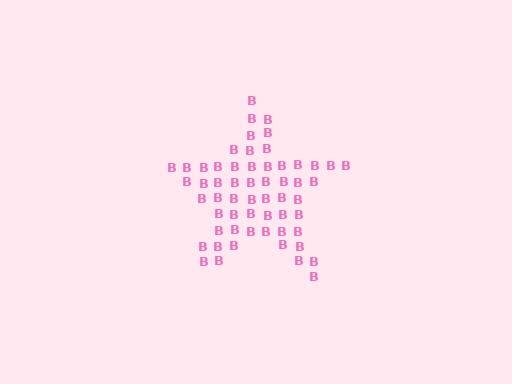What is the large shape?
The large shape is a star.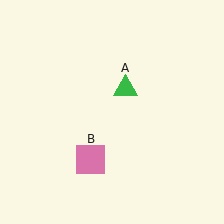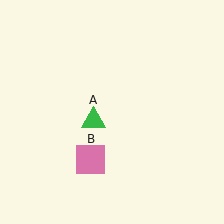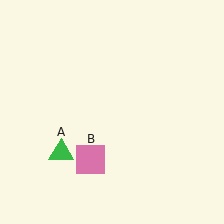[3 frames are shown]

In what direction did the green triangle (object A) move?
The green triangle (object A) moved down and to the left.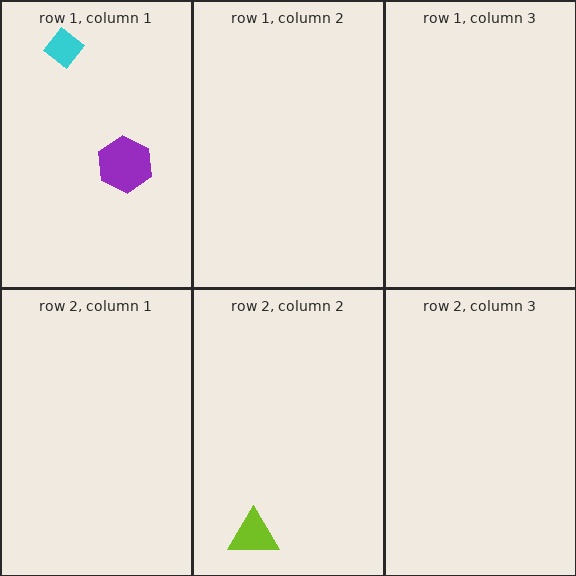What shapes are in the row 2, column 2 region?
The lime triangle.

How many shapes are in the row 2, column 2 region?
1.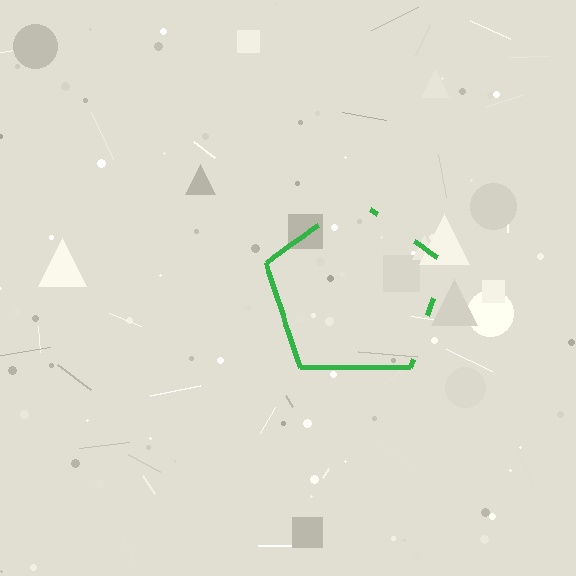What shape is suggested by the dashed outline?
The dashed outline suggests a pentagon.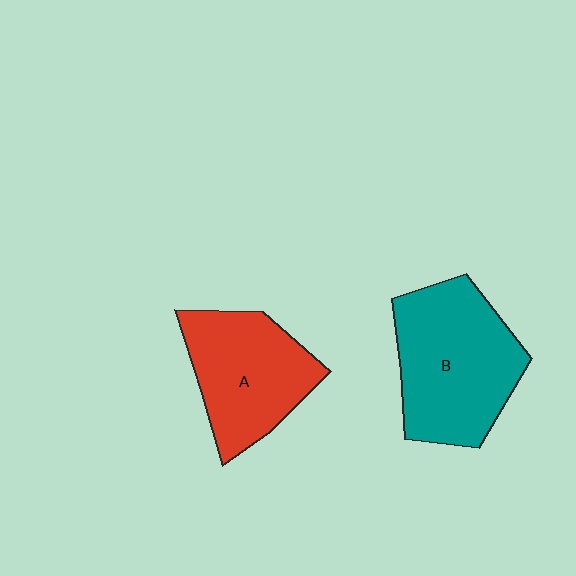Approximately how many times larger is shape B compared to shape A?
Approximately 1.2 times.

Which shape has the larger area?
Shape B (teal).